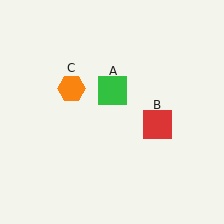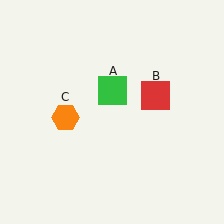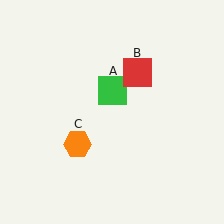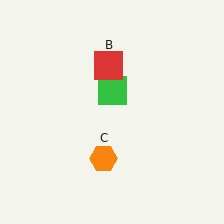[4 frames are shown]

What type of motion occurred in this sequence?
The red square (object B), orange hexagon (object C) rotated counterclockwise around the center of the scene.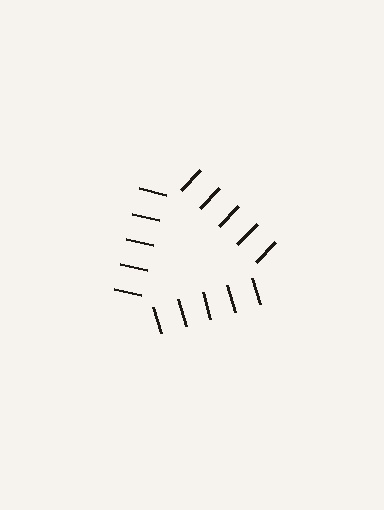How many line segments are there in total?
15 — 5 along each of the 3 edges.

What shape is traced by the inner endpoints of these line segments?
An illusory triangle — the line segments terminate on its edges but no continuous stroke is drawn.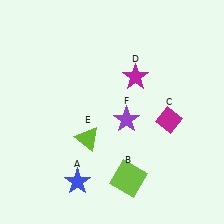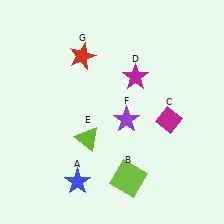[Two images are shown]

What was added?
A red star (G) was added in Image 2.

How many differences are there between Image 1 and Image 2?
There is 1 difference between the two images.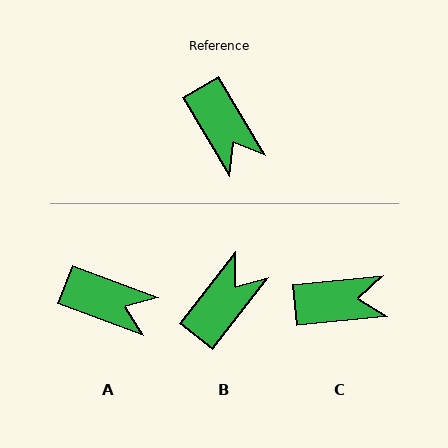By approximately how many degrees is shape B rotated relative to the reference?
Approximately 111 degrees counter-clockwise.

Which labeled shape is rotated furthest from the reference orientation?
B, about 111 degrees away.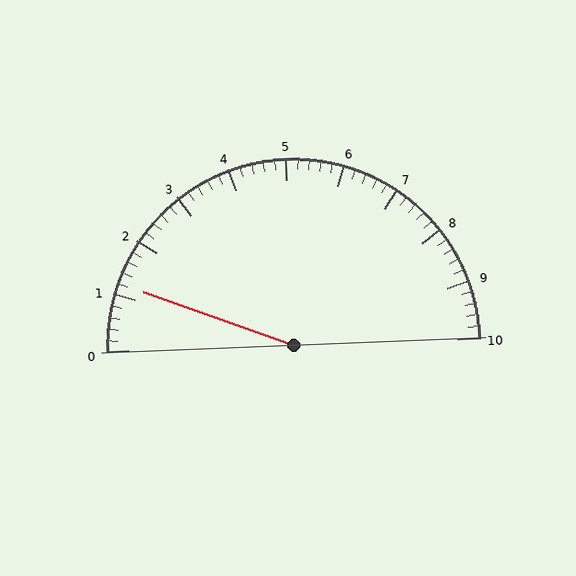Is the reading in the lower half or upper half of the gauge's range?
The reading is in the lower half of the range (0 to 10).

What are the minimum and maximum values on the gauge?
The gauge ranges from 0 to 10.